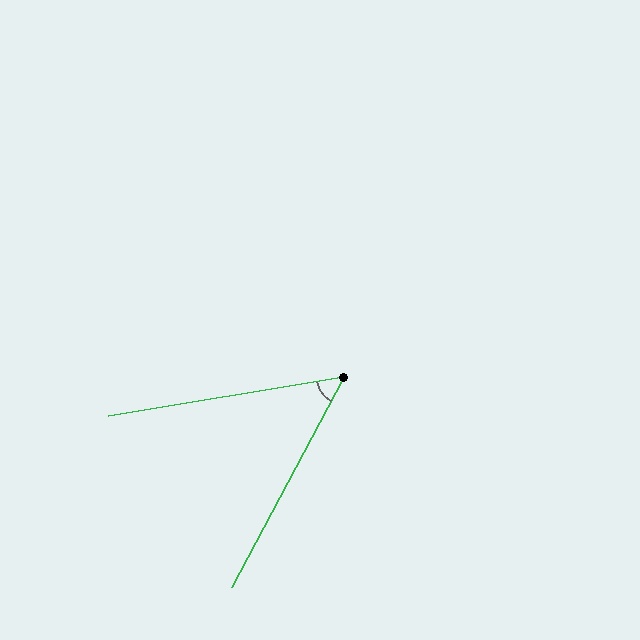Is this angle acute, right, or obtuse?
It is acute.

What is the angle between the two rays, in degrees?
Approximately 53 degrees.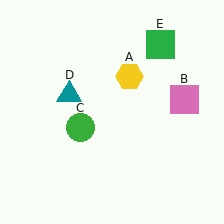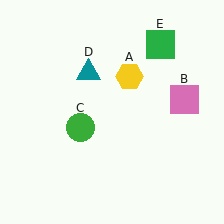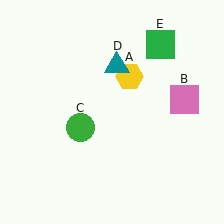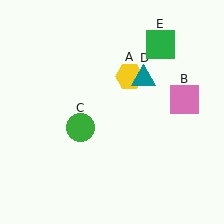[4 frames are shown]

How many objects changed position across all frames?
1 object changed position: teal triangle (object D).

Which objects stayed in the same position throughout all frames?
Yellow hexagon (object A) and pink square (object B) and green circle (object C) and green square (object E) remained stationary.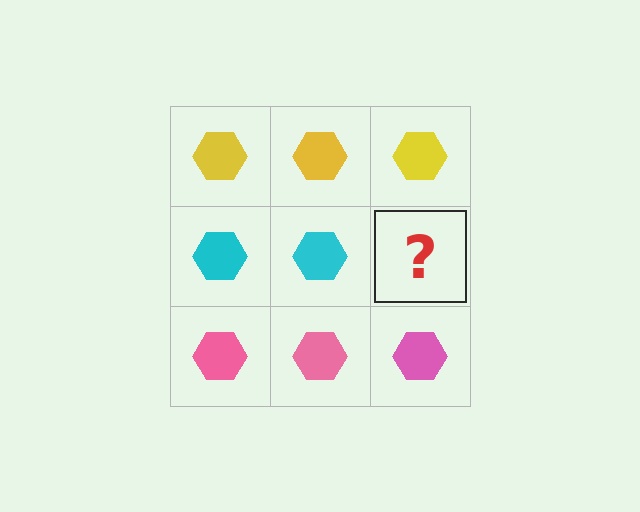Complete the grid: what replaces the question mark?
The question mark should be replaced with a cyan hexagon.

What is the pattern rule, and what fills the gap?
The rule is that each row has a consistent color. The gap should be filled with a cyan hexagon.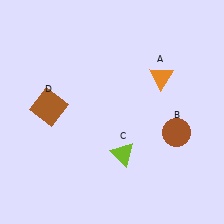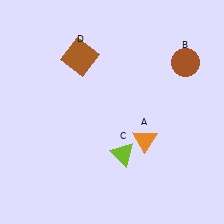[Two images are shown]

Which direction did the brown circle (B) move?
The brown circle (B) moved up.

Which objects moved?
The objects that moved are: the orange triangle (A), the brown circle (B), the brown square (D).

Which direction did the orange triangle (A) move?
The orange triangle (A) moved down.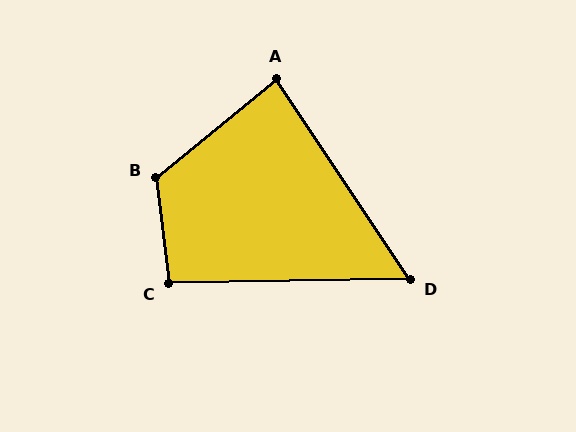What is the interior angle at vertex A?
Approximately 84 degrees (acute).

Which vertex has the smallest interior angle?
D, at approximately 57 degrees.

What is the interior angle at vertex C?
Approximately 96 degrees (obtuse).